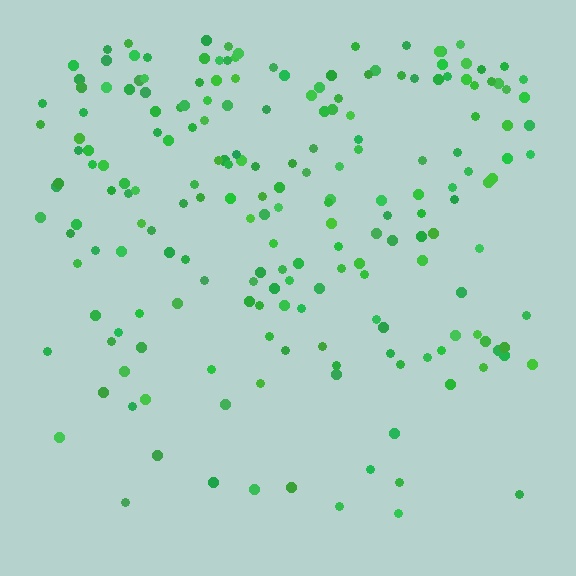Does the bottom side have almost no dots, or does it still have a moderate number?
Still a moderate number, just noticeably fewer than the top.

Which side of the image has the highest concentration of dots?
The top.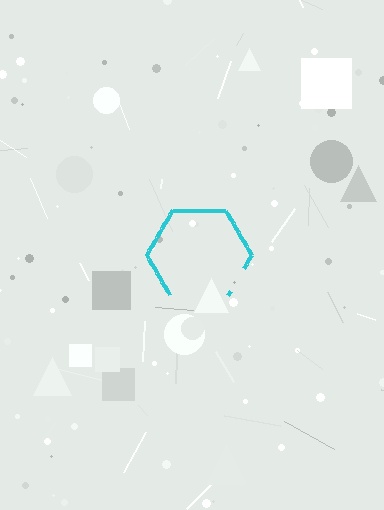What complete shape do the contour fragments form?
The contour fragments form a hexagon.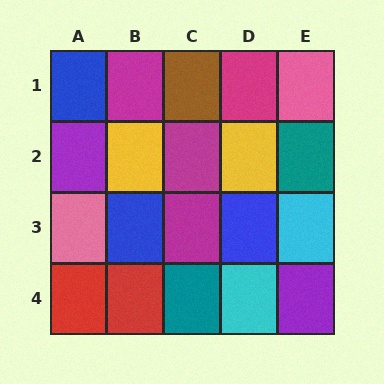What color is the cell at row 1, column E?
Pink.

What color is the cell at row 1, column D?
Magenta.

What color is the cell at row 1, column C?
Brown.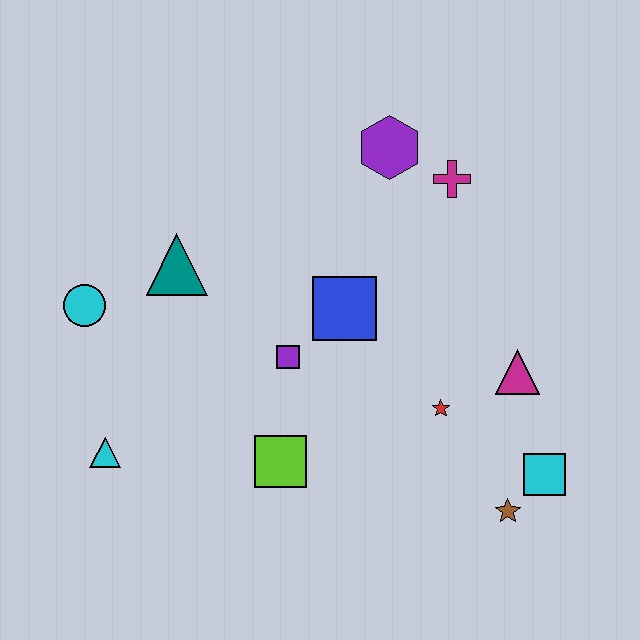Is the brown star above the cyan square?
No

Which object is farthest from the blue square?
The cyan triangle is farthest from the blue square.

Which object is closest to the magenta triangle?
The red star is closest to the magenta triangle.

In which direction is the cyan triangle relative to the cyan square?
The cyan triangle is to the left of the cyan square.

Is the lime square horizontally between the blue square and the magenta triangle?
No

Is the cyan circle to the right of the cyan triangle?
No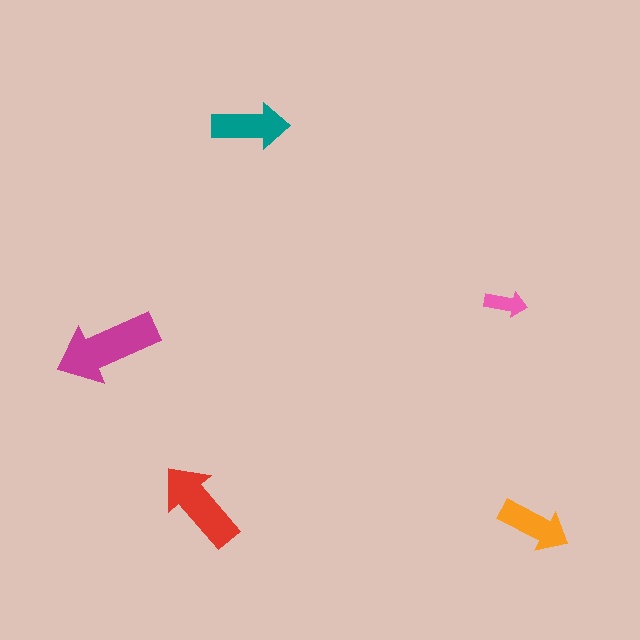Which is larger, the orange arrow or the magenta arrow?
The magenta one.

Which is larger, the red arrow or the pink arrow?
The red one.